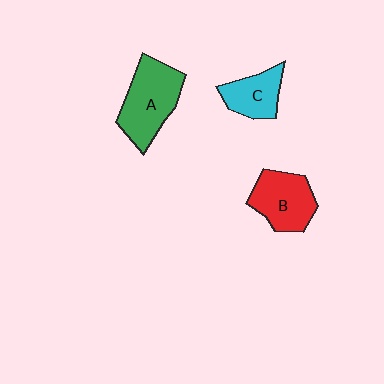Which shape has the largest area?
Shape A (green).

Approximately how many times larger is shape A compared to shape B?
Approximately 1.2 times.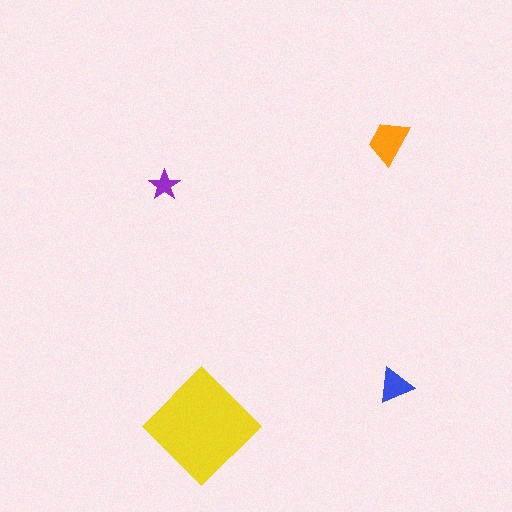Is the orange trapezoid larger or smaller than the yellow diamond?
Smaller.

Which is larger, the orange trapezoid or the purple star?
The orange trapezoid.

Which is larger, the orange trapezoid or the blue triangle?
The orange trapezoid.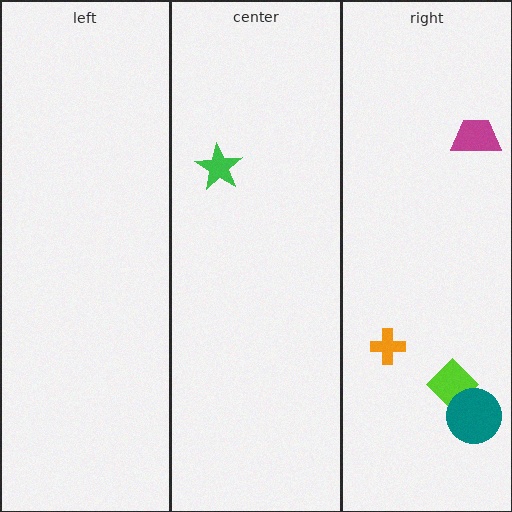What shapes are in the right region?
The orange cross, the lime diamond, the magenta trapezoid, the teal circle.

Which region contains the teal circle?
The right region.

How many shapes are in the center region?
1.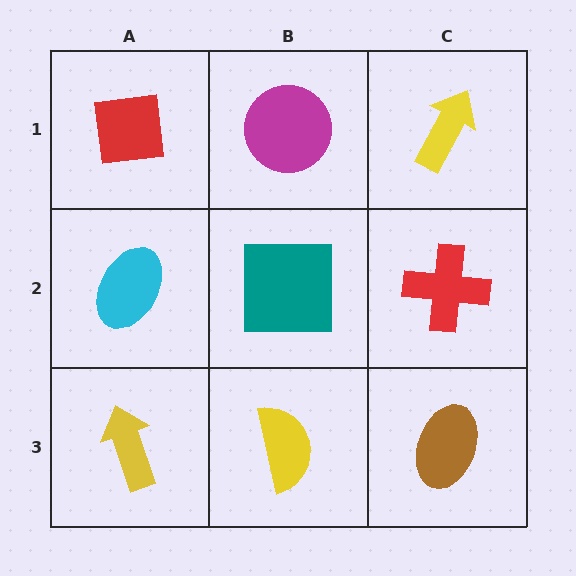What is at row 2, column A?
A cyan ellipse.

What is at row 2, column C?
A red cross.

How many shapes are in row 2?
3 shapes.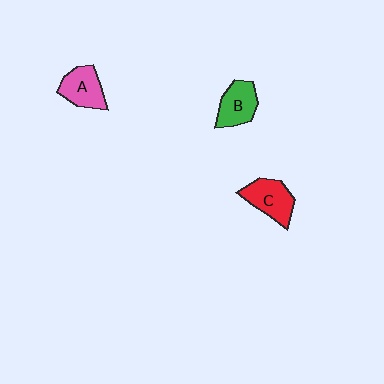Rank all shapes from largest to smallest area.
From largest to smallest: C (red), B (green), A (pink).